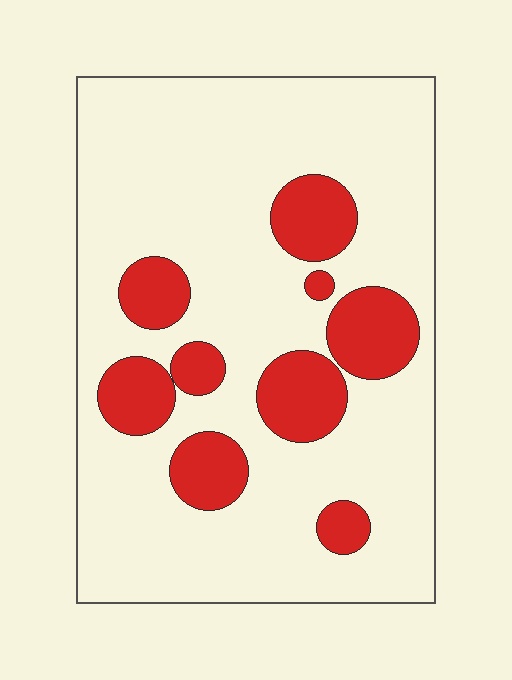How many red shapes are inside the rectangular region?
9.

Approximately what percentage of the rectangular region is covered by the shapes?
Approximately 20%.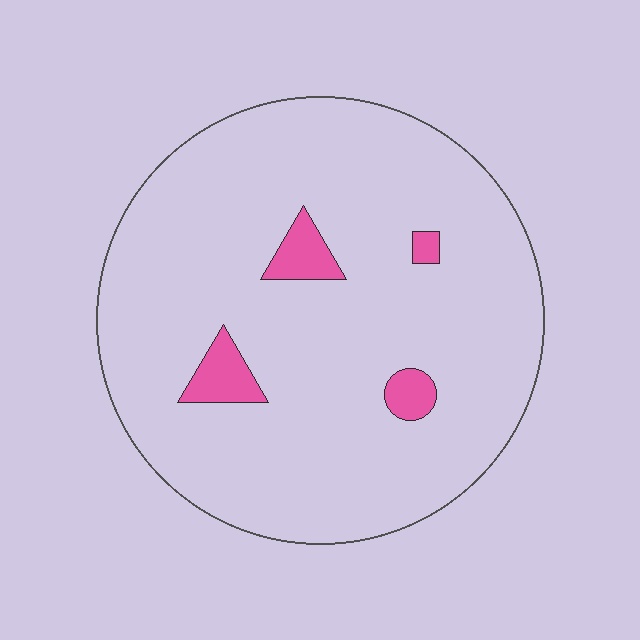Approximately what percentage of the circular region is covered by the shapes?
Approximately 5%.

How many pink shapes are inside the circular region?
4.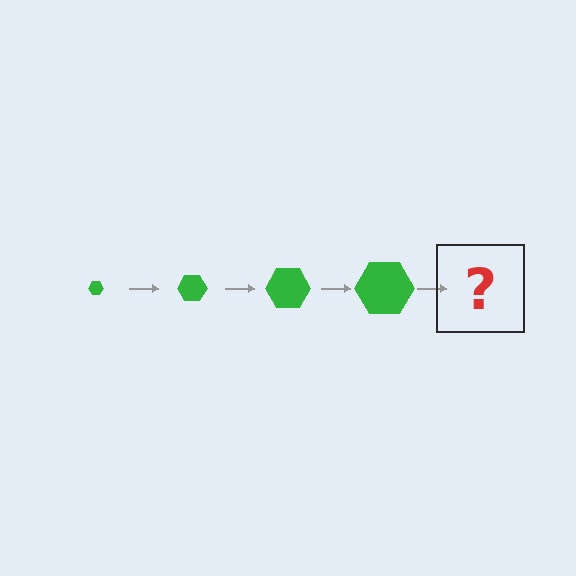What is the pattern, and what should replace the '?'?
The pattern is that the hexagon gets progressively larger each step. The '?' should be a green hexagon, larger than the previous one.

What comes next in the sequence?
The next element should be a green hexagon, larger than the previous one.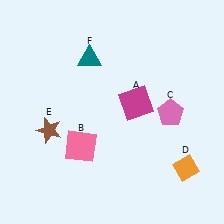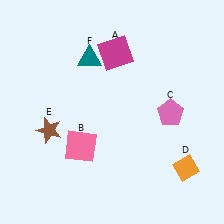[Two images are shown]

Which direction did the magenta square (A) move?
The magenta square (A) moved up.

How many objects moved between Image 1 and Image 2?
1 object moved between the two images.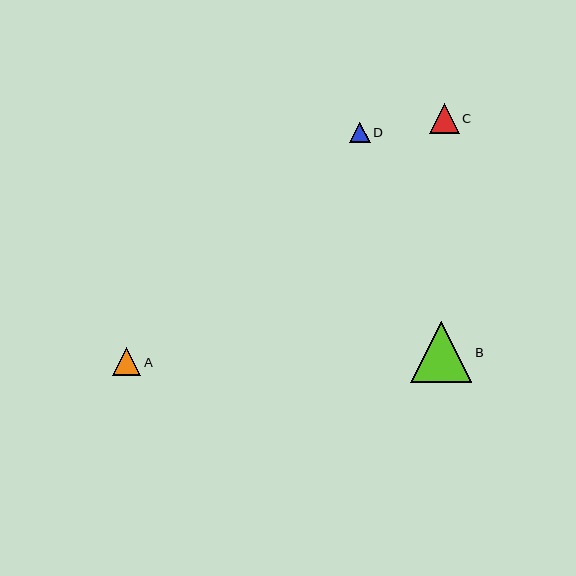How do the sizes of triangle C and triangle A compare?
Triangle C and triangle A are approximately the same size.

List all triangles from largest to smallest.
From largest to smallest: B, C, A, D.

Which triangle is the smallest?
Triangle D is the smallest with a size of approximately 20 pixels.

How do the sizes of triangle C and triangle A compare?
Triangle C and triangle A are approximately the same size.